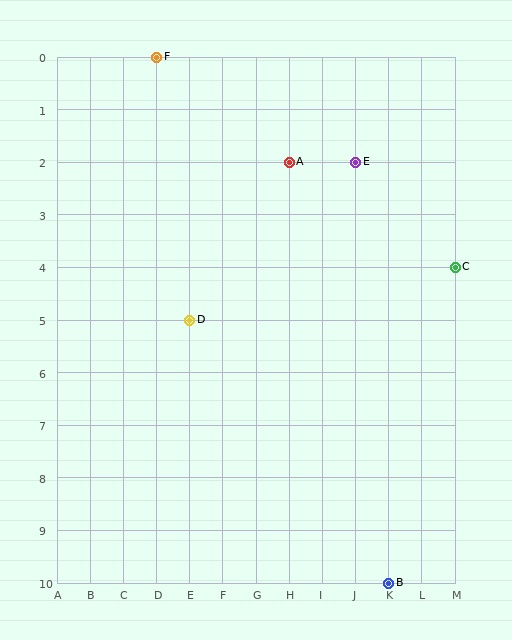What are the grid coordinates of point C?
Point C is at grid coordinates (M, 4).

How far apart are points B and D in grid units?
Points B and D are 6 columns and 5 rows apart (about 7.8 grid units diagonally).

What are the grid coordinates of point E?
Point E is at grid coordinates (J, 2).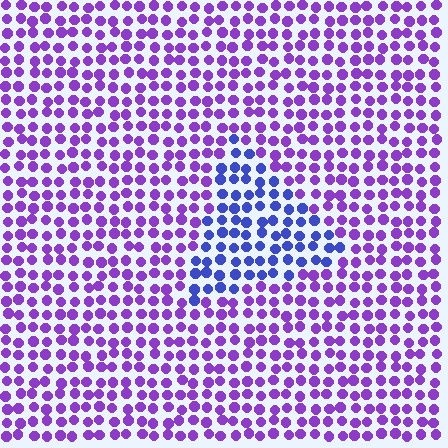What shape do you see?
I see a triangle.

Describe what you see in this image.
The image is filled with small purple elements in a uniform arrangement. A triangle-shaped region is visible where the elements are tinted to a slightly different hue, forming a subtle color boundary.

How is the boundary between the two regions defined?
The boundary is defined purely by a slight shift in hue (about 41 degrees). Spacing, size, and orientation are identical on both sides.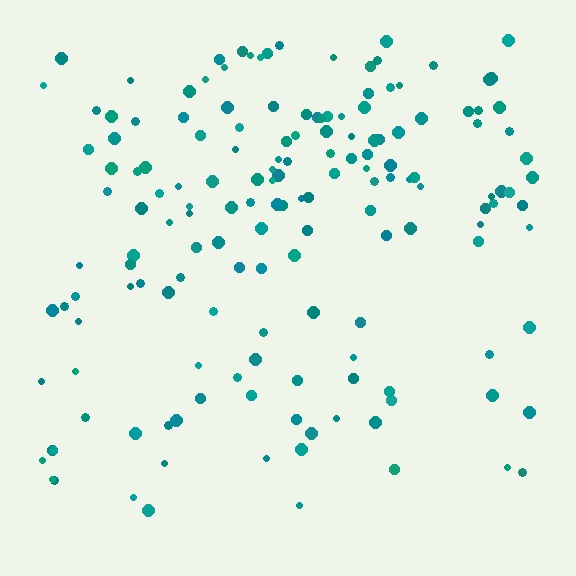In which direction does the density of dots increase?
From bottom to top, with the top side densest.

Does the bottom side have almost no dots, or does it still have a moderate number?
Still a moderate number, just noticeably fewer than the top.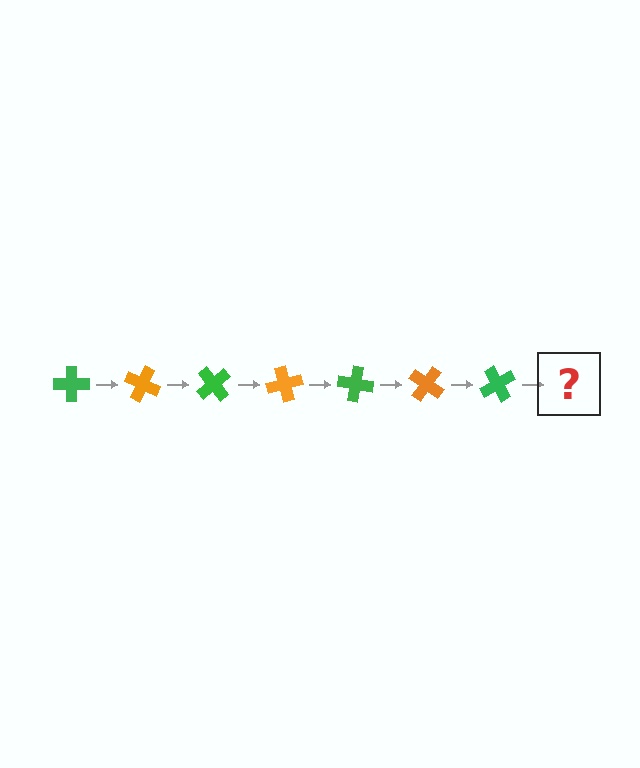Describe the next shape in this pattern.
It should be an orange cross, rotated 175 degrees from the start.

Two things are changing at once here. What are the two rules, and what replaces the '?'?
The two rules are that it rotates 25 degrees each step and the color cycles through green and orange. The '?' should be an orange cross, rotated 175 degrees from the start.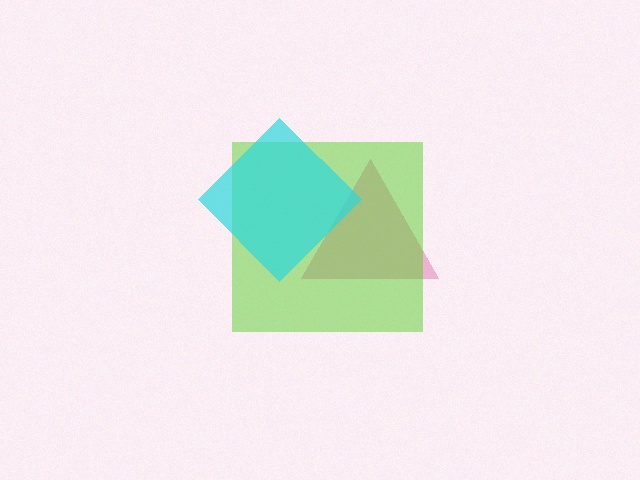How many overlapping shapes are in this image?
There are 3 overlapping shapes in the image.